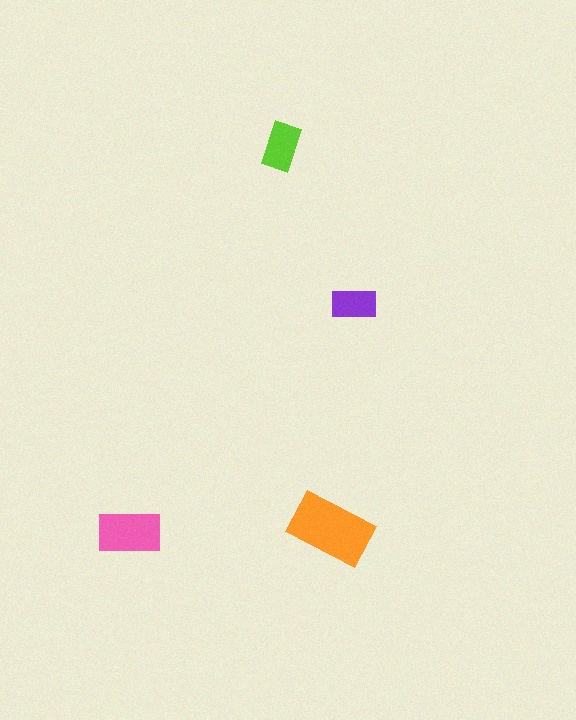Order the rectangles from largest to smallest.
the orange one, the pink one, the lime one, the purple one.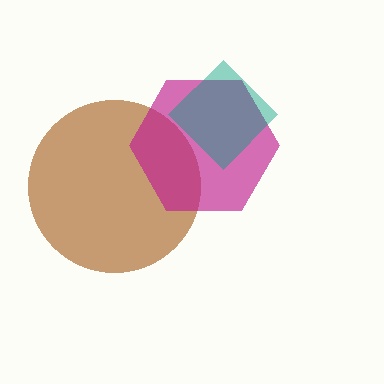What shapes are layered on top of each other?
The layered shapes are: a brown circle, a magenta hexagon, a teal diamond.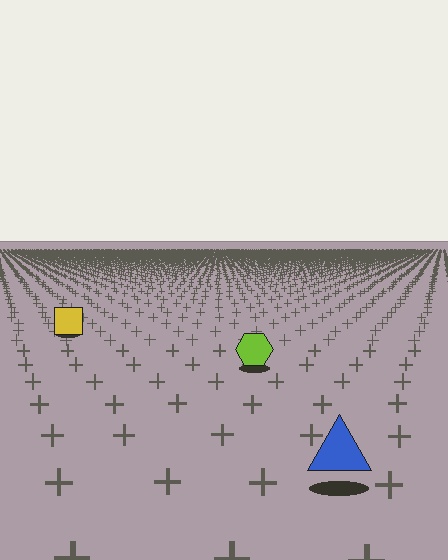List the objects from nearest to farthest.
From nearest to farthest: the blue triangle, the lime hexagon, the yellow square.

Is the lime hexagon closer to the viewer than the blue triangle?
No. The blue triangle is closer — you can tell from the texture gradient: the ground texture is coarser near it.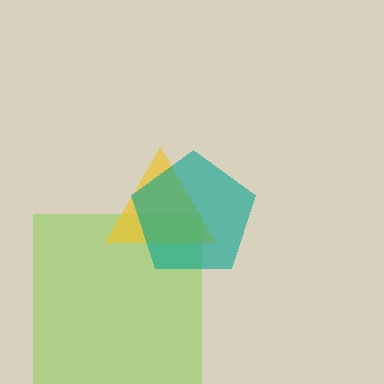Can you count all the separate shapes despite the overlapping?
Yes, there are 3 separate shapes.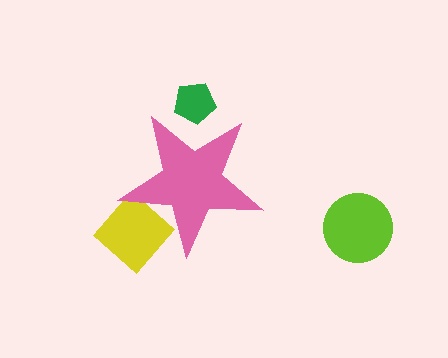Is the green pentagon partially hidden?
Yes, the green pentagon is partially hidden behind the pink star.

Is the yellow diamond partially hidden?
Yes, the yellow diamond is partially hidden behind the pink star.